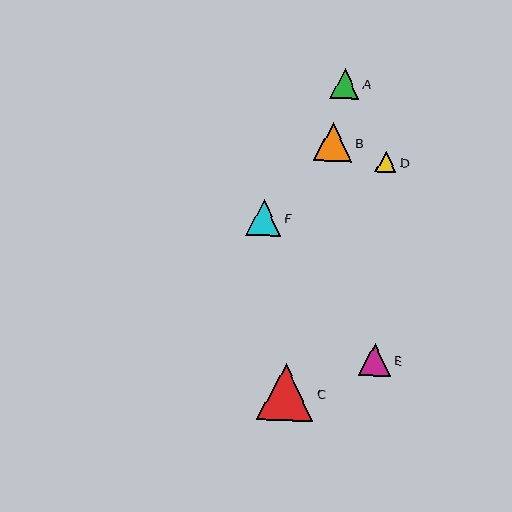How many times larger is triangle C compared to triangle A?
Triangle C is approximately 1.9 times the size of triangle A.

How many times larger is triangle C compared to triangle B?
Triangle C is approximately 1.5 times the size of triangle B.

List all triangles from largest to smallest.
From largest to smallest: C, B, F, E, A, D.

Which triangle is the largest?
Triangle C is the largest with a size of approximately 56 pixels.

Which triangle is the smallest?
Triangle D is the smallest with a size of approximately 21 pixels.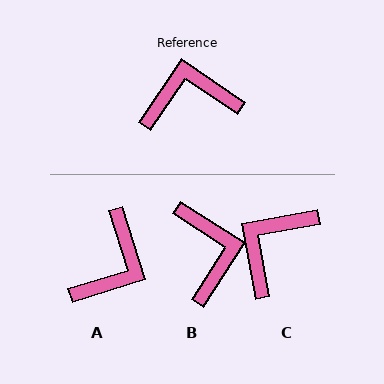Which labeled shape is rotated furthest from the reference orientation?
A, about 129 degrees away.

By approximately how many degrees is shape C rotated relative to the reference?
Approximately 44 degrees counter-clockwise.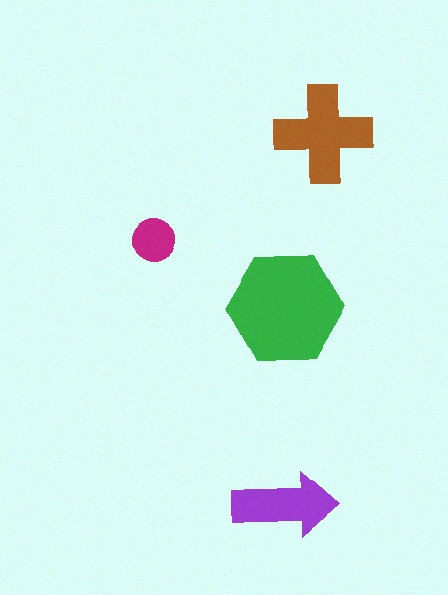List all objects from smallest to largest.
The magenta circle, the purple arrow, the brown cross, the green hexagon.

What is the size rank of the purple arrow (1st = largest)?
3rd.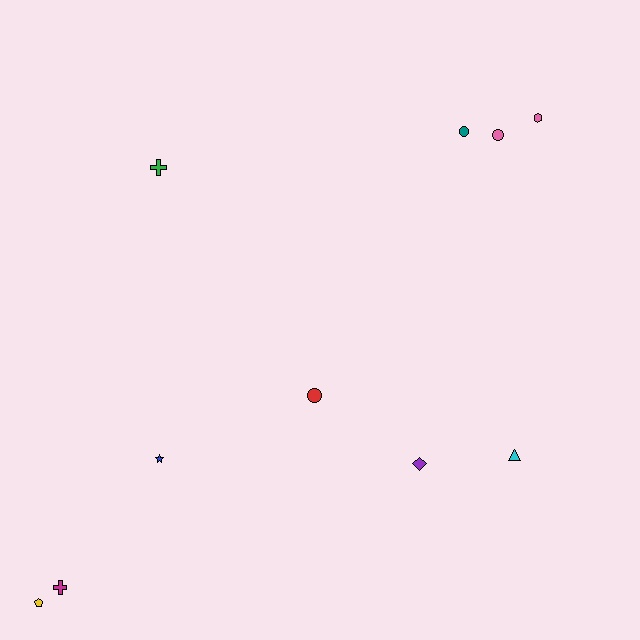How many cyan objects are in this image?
There is 1 cyan object.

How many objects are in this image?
There are 10 objects.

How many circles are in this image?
There are 3 circles.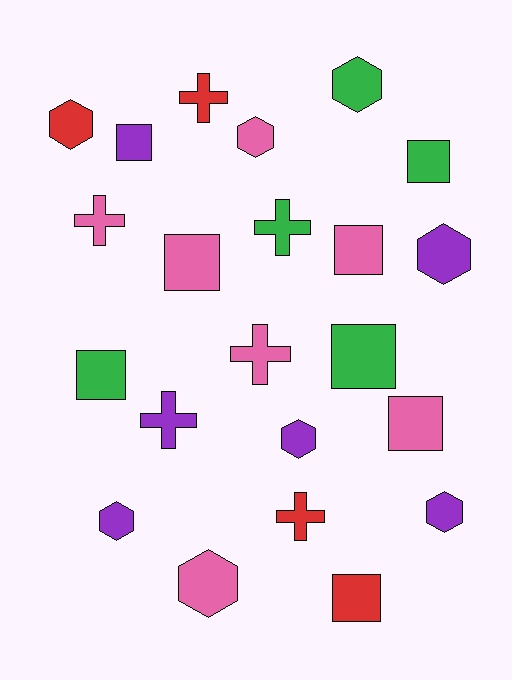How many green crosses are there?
There is 1 green cross.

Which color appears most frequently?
Pink, with 7 objects.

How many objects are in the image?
There are 22 objects.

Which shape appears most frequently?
Square, with 8 objects.